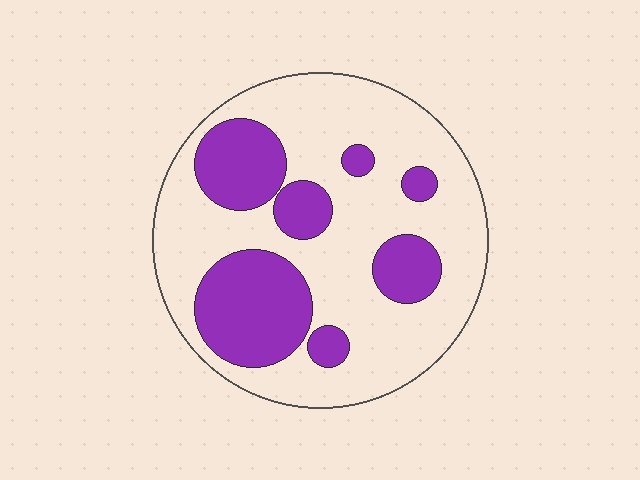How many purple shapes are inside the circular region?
7.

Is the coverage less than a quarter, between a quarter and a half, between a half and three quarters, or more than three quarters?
Between a quarter and a half.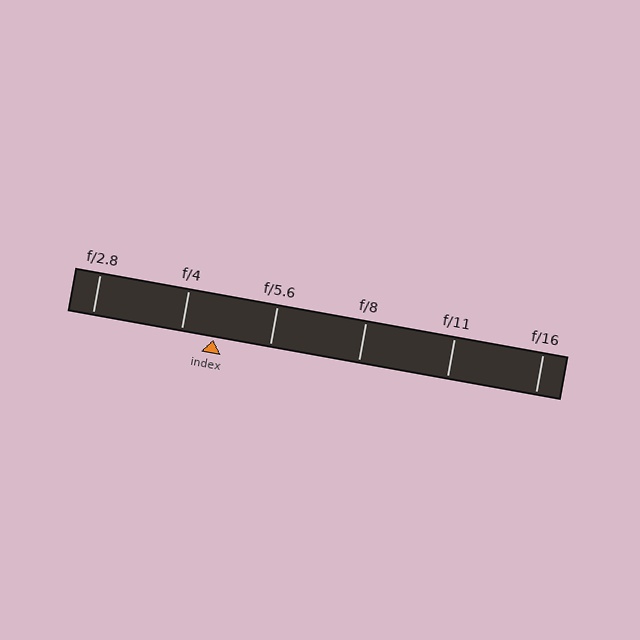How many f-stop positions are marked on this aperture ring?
There are 6 f-stop positions marked.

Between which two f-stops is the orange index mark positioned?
The index mark is between f/4 and f/5.6.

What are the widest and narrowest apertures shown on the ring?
The widest aperture shown is f/2.8 and the narrowest is f/16.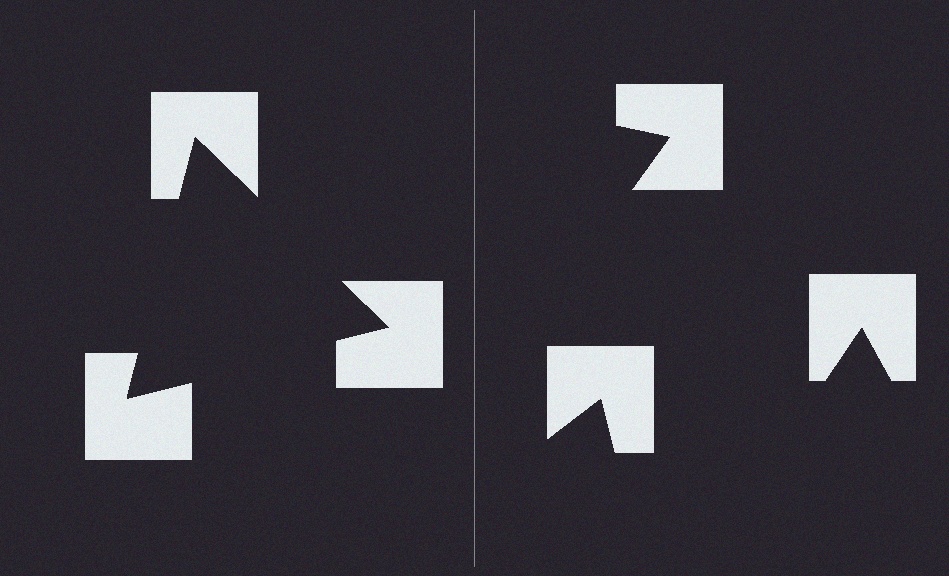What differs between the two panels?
The notched squares are positioned identically on both sides; only the wedge orientations differ. On the left they align to a triangle; on the right they are misaligned.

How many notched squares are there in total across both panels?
6 — 3 on each side.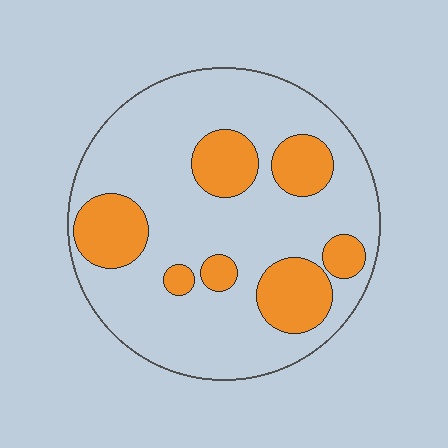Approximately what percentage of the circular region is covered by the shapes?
Approximately 25%.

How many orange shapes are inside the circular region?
7.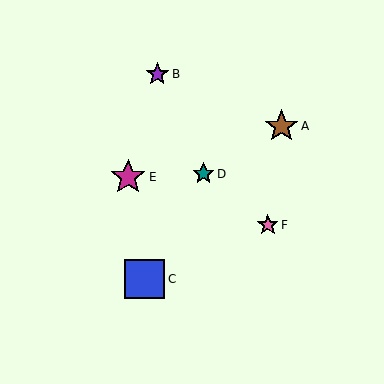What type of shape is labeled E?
Shape E is a magenta star.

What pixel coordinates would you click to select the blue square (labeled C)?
Click at (145, 279) to select the blue square C.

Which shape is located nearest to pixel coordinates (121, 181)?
The magenta star (labeled E) at (128, 177) is nearest to that location.